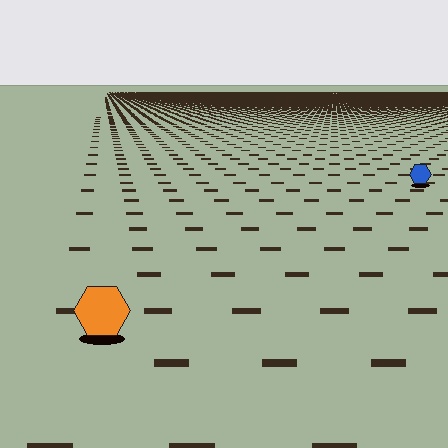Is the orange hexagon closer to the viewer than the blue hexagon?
Yes. The orange hexagon is closer — you can tell from the texture gradient: the ground texture is coarser near it.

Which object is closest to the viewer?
The orange hexagon is closest. The texture marks near it are larger and more spread out.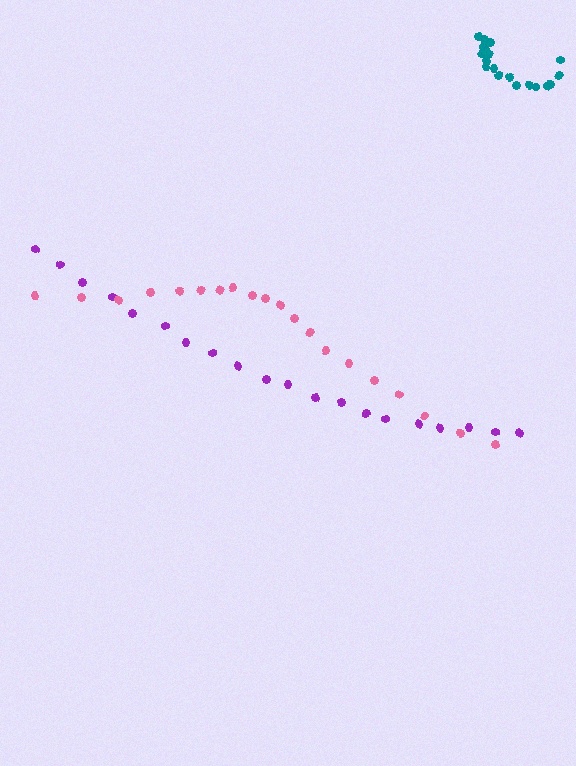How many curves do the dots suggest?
There are 3 distinct paths.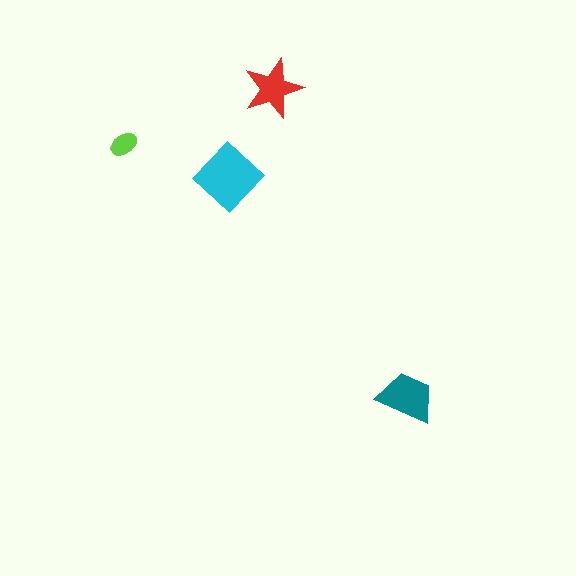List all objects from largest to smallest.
The cyan diamond, the teal trapezoid, the red star, the lime ellipse.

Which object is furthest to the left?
The lime ellipse is leftmost.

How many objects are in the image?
There are 4 objects in the image.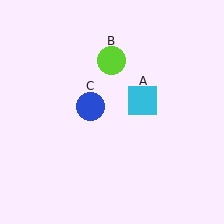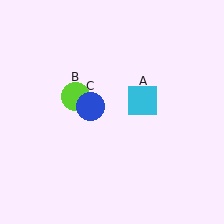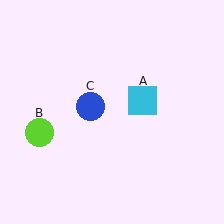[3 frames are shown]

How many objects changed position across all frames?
1 object changed position: lime circle (object B).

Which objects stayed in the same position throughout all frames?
Cyan square (object A) and blue circle (object C) remained stationary.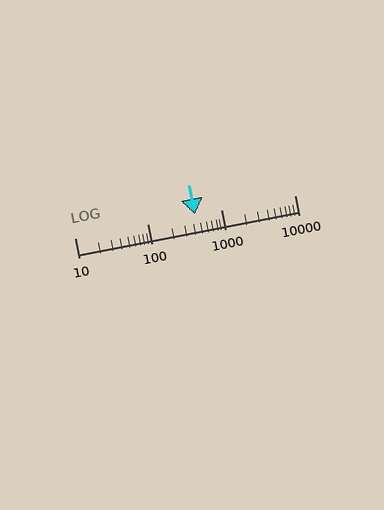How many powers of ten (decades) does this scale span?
The scale spans 3 decades, from 10 to 10000.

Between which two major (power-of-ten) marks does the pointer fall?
The pointer is between 100 and 1000.